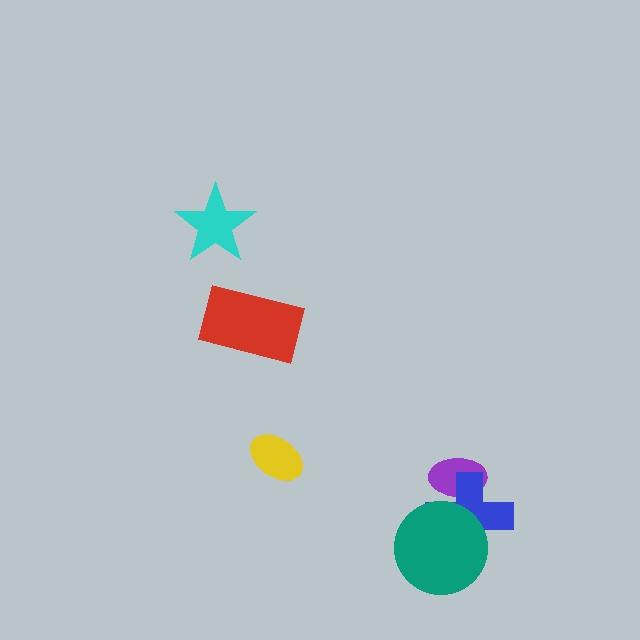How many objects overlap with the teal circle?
1 object overlaps with the teal circle.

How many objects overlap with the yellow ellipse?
0 objects overlap with the yellow ellipse.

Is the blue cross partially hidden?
Yes, it is partially covered by another shape.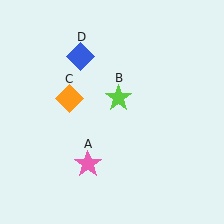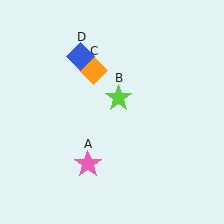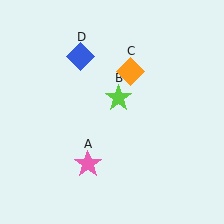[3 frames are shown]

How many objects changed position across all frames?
1 object changed position: orange diamond (object C).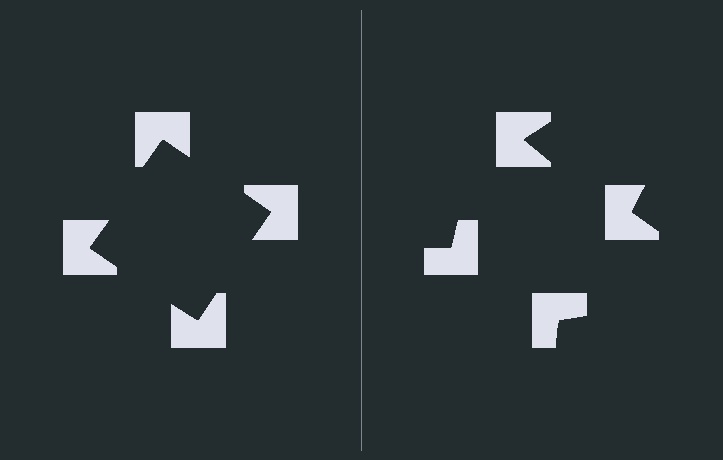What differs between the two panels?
The notched squares are positioned identically on both sides; only the wedge orientations differ. On the left they align to a square; on the right they are misaligned.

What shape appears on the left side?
An illusory square.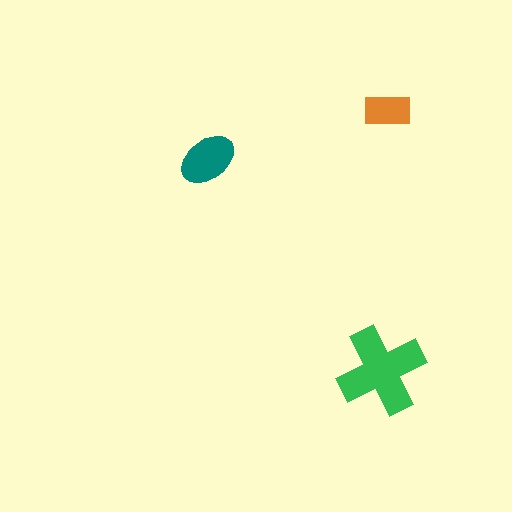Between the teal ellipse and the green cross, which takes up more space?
The green cross.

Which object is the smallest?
The orange rectangle.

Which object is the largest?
The green cross.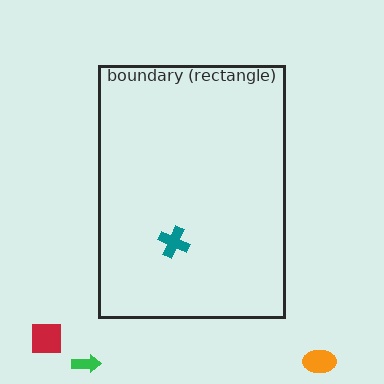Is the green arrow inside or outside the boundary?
Outside.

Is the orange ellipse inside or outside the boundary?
Outside.